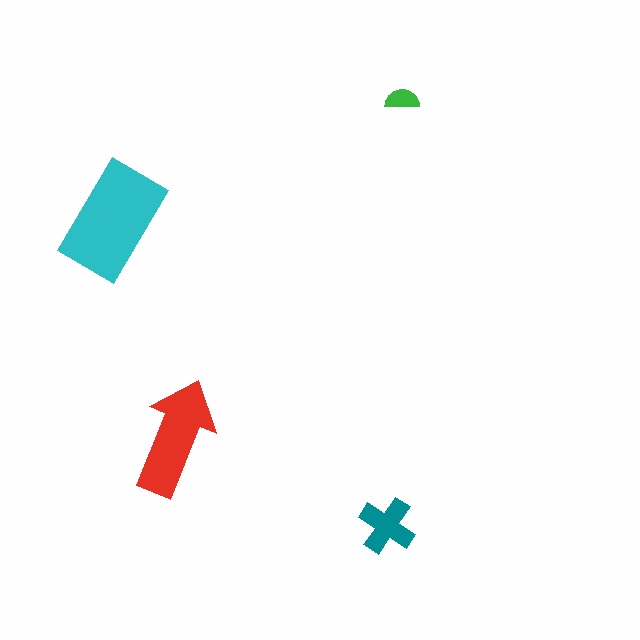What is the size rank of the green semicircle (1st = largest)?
4th.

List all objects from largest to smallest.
The cyan rectangle, the red arrow, the teal cross, the green semicircle.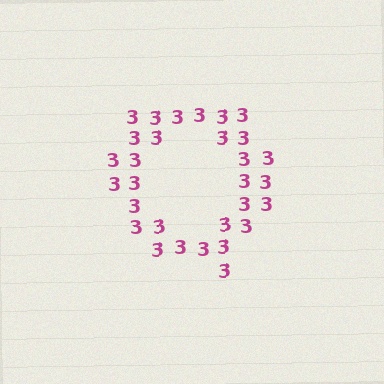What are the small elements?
The small elements are digit 3's.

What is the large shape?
The large shape is the letter Q.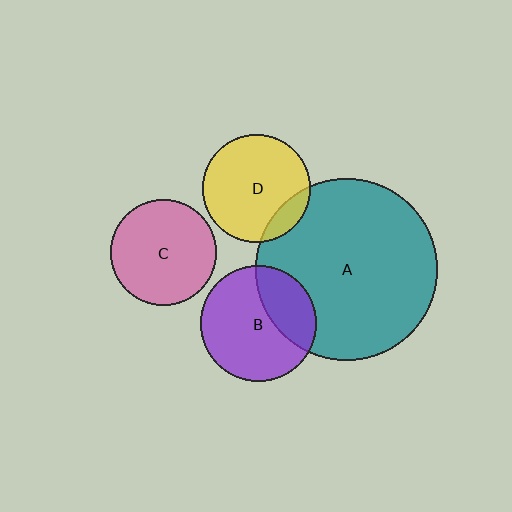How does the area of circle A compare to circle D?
Approximately 2.8 times.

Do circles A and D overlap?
Yes.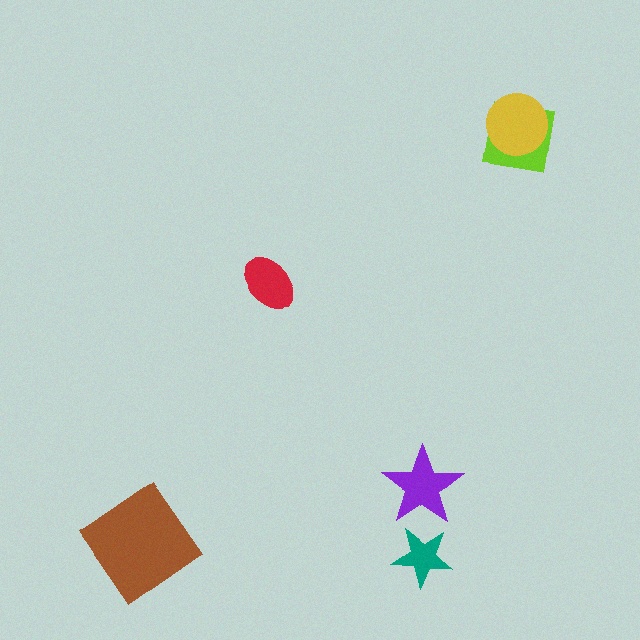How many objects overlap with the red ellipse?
0 objects overlap with the red ellipse.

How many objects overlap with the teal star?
0 objects overlap with the teal star.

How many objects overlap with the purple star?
0 objects overlap with the purple star.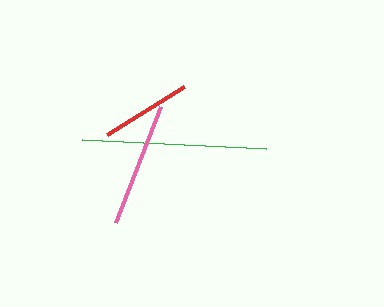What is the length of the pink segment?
The pink segment is approximately 125 pixels long.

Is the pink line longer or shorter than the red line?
The pink line is longer than the red line.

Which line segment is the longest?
The green line is the longest at approximately 184 pixels.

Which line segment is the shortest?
The red line is the shortest at approximately 91 pixels.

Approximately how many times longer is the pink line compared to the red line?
The pink line is approximately 1.4 times the length of the red line.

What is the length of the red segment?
The red segment is approximately 91 pixels long.